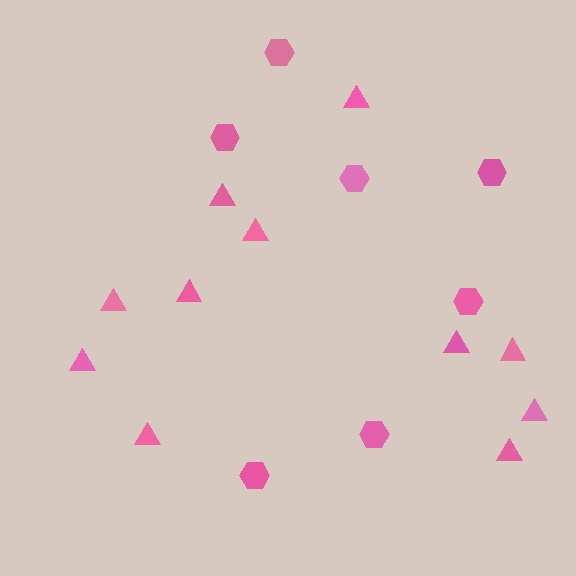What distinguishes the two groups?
There are 2 groups: one group of hexagons (7) and one group of triangles (11).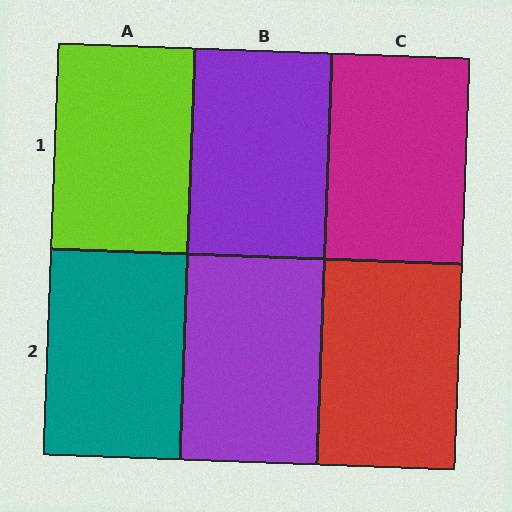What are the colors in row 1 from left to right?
Lime, purple, magenta.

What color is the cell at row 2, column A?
Teal.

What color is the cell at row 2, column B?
Purple.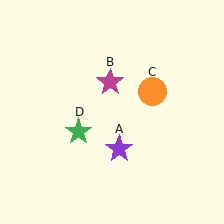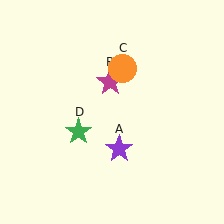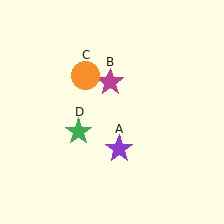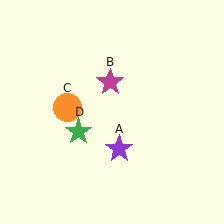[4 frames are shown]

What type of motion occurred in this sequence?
The orange circle (object C) rotated counterclockwise around the center of the scene.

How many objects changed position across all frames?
1 object changed position: orange circle (object C).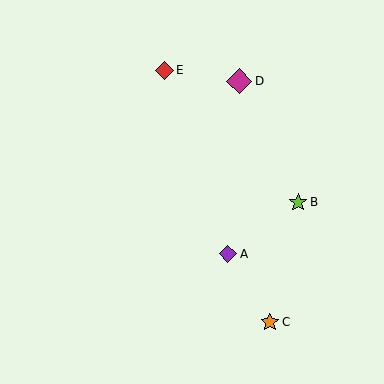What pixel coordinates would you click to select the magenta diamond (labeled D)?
Click at (239, 81) to select the magenta diamond D.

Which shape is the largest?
The magenta diamond (labeled D) is the largest.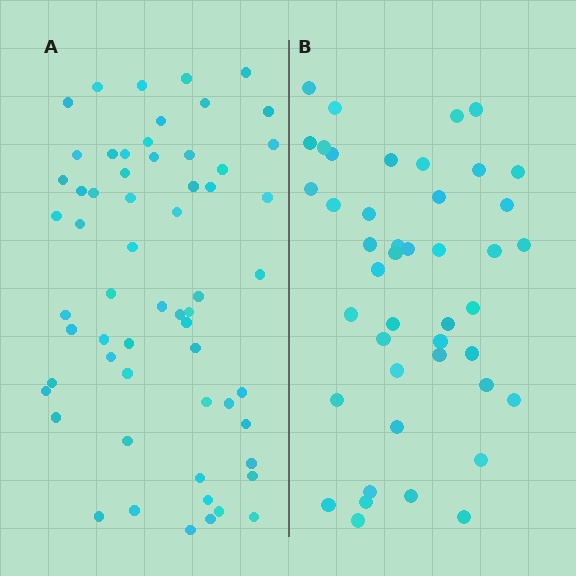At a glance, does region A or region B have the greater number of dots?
Region A (the left region) has more dots.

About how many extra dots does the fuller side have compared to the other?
Region A has approximately 15 more dots than region B.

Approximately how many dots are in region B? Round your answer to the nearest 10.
About 40 dots. (The exact count is 44, which rounds to 40.)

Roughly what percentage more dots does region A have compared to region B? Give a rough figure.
About 35% more.